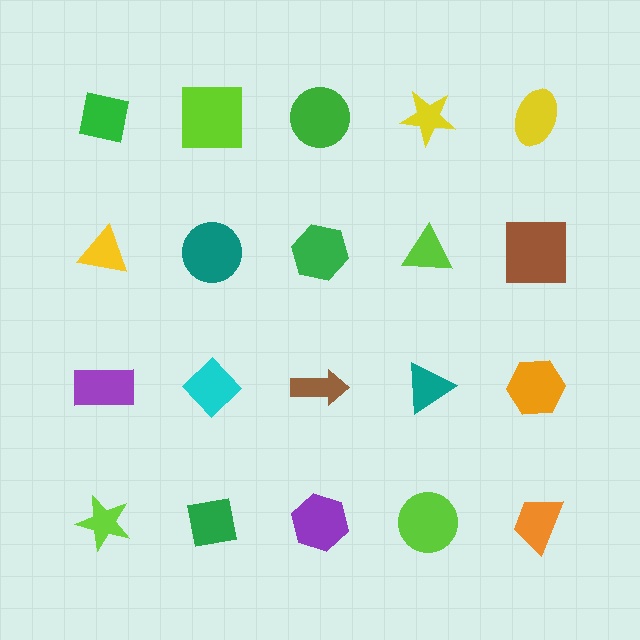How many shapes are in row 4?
5 shapes.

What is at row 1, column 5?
A yellow ellipse.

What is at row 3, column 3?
A brown arrow.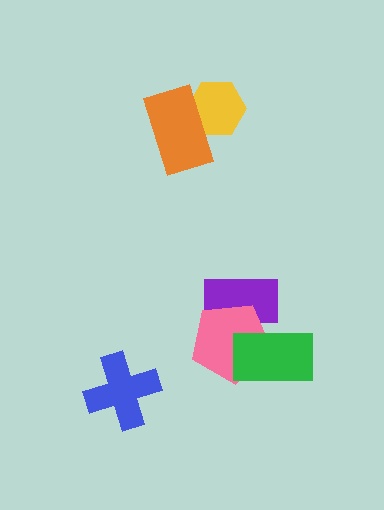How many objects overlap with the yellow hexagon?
1 object overlaps with the yellow hexagon.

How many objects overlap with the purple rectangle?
2 objects overlap with the purple rectangle.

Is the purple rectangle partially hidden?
Yes, it is partially covered by another shape.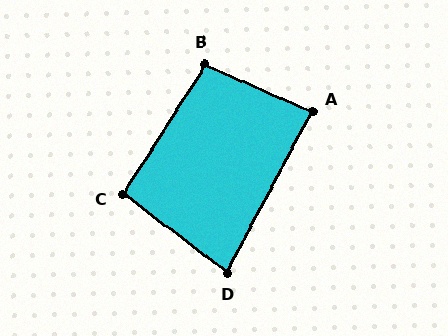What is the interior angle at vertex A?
Approximately 86 degrees (approximately right).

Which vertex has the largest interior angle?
B, at approximately 99 degrees.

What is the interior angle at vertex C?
Approximately 94 degrees (approximately right).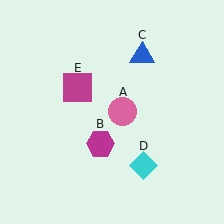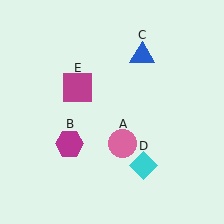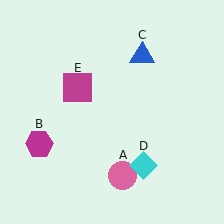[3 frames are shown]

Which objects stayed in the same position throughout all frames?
Blue triangle (object C) and cyan diamond (object D) and magenta square (object E) remained stationary.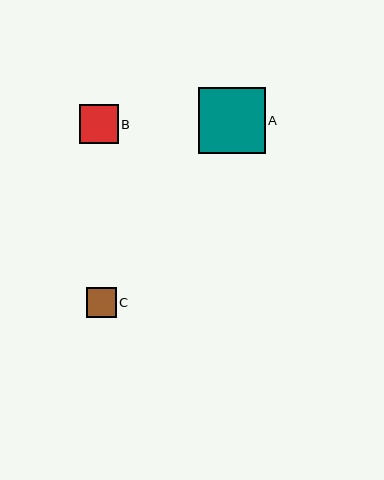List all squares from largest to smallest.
From largest to smallest: A, B, C.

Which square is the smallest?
Square C is the smallest with a size of approximately 30 pixels.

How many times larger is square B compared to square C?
Square B is approximately 1.3 times the size of square C.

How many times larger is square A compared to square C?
Square A is approximately 2.2 times the size of square C.